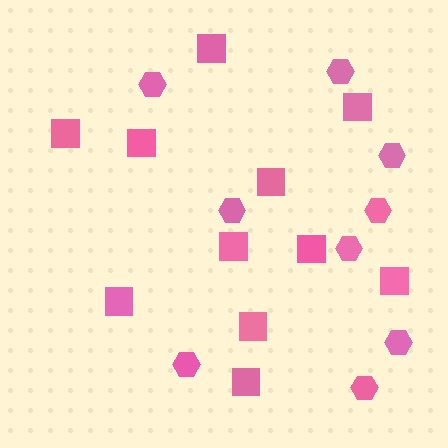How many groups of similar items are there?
There are 2 groups: one group of squares (11) and one group of hexagons (9).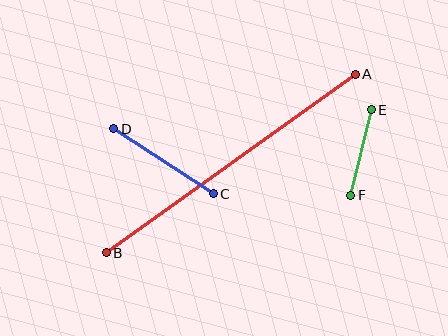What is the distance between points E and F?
The distance is approximately 88 pixels.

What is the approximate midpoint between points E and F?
The midpoint is at approximately (361, 152) pixels.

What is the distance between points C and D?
The distance is approximately 119 pixels.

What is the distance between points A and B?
The distance is approximately 306 pixels.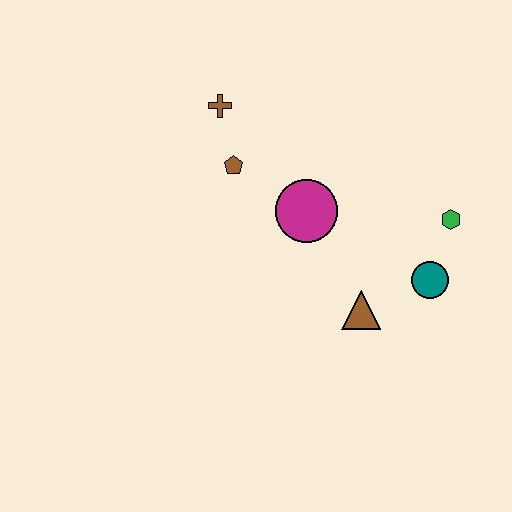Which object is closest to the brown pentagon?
The brown cross is closest to the brown pentagon.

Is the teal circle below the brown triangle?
No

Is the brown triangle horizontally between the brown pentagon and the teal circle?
Yes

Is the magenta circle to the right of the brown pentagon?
Yes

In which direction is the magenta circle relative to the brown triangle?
The magenta circle is above the brown triangle.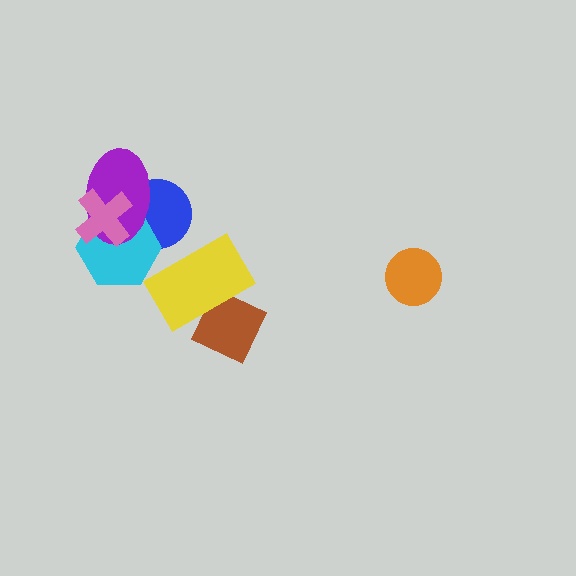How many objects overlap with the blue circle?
3 objects overlap with the blue circle.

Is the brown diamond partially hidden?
Yes, it is partially covered by another shape.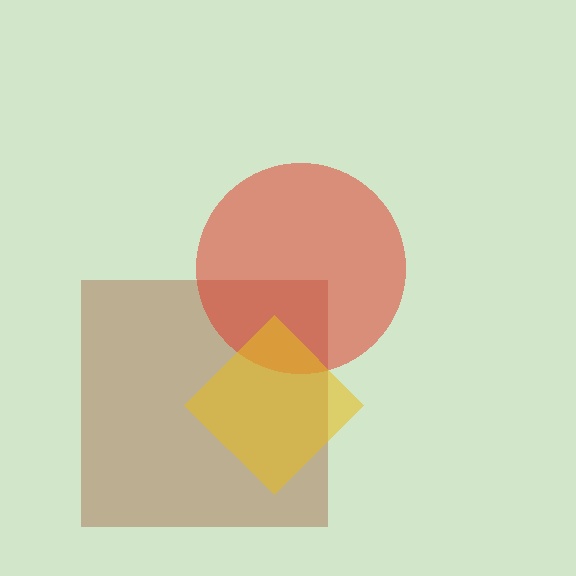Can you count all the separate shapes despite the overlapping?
Yes, there are 3 separate shapes.